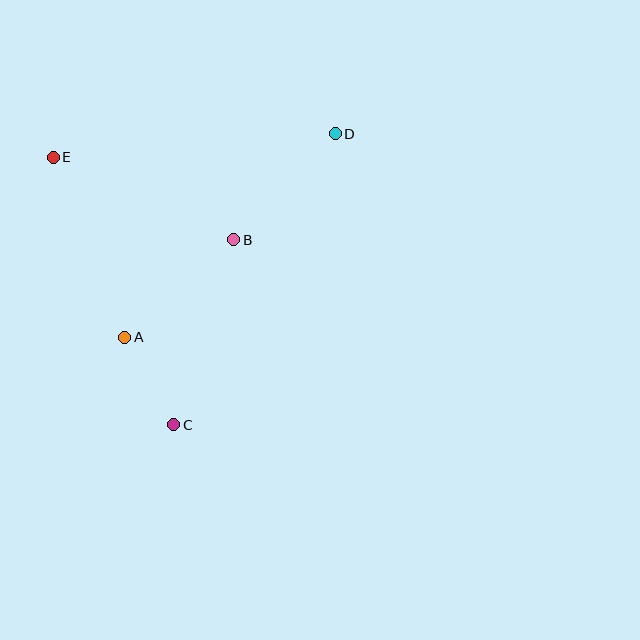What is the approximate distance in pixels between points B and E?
The distance between B and E is approximately 199 pixels.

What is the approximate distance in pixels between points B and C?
The distance between B and C is approximately 195 pixels.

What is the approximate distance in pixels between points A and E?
The distance between A and E is approximately 194 pixels.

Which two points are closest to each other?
Points A and C are closest to each other.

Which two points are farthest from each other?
Points C and D are farthest from each other.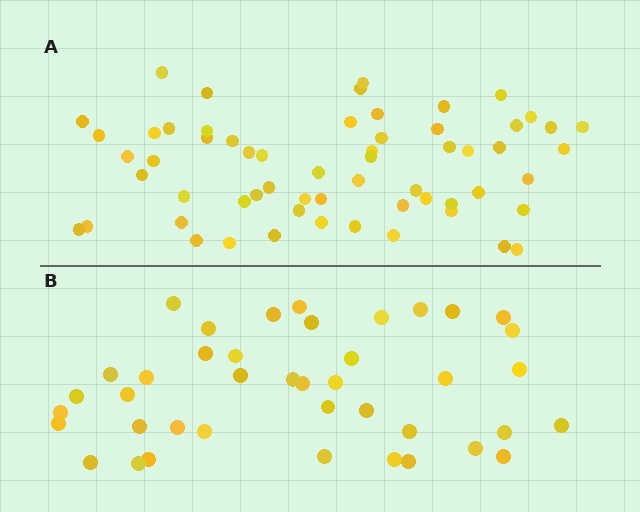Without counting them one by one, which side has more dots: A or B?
Region A (the top region) has more dots.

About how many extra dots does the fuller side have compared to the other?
Region A has approximately 20 more dots than region B.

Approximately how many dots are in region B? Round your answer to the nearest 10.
About 40 dots. (The exact count is 41, which rounds to 40.)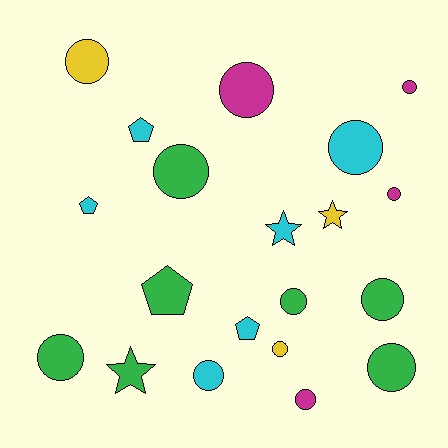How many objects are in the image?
There are 20 objects.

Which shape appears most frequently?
Circle, with 13 objects.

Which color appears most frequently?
Green, with 7 objects.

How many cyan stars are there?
There is 1 cyan star.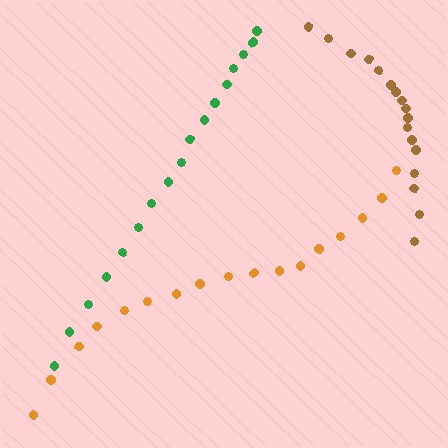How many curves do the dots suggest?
There are 3 distinct paths.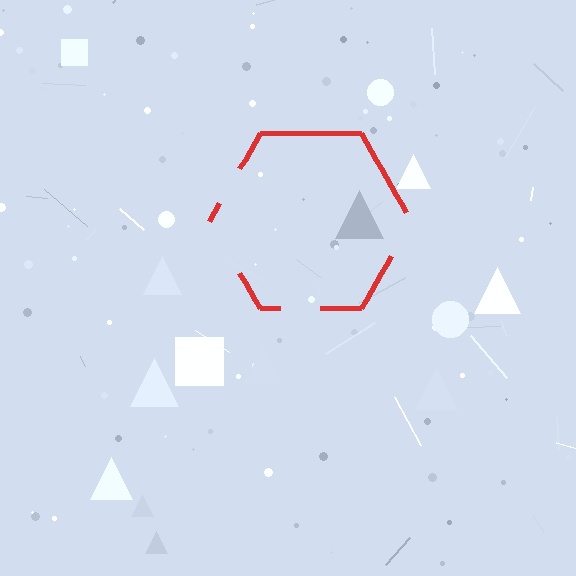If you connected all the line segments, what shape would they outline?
They would outline a hexagon.